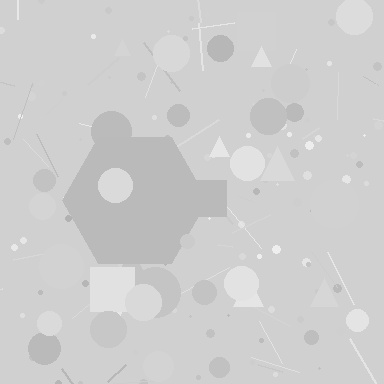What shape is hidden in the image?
A hexagon is hidden in the image.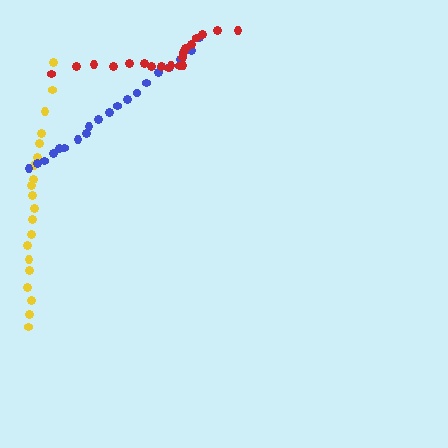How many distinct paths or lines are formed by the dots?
There are 3 distinct paths.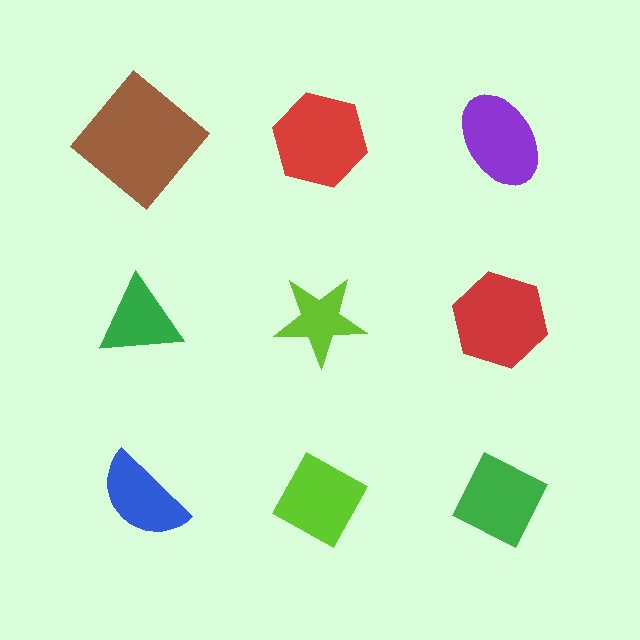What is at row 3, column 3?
A green diamond.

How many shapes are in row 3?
3 shapes.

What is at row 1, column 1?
A brown diamond.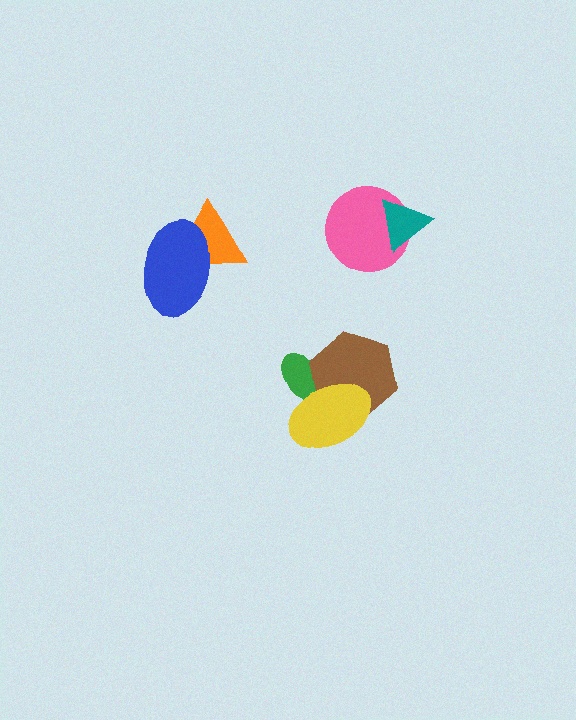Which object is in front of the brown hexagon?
The yellow ellipse is in front of the brown hexagon.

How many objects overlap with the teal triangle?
1 object overlaps with the teal triangle.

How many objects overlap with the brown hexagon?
2 objects overlap with the brown hexagon.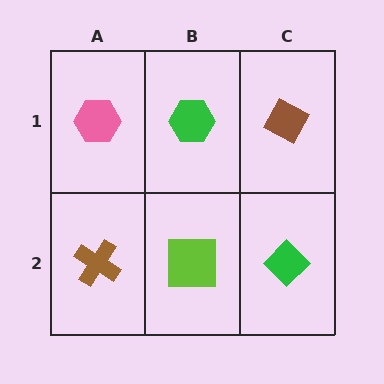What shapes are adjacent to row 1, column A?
A brown cross (row 2, column A), a green hexagon (row 1, column B).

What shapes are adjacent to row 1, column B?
A lime square (row 2, column B), a pink hexagon (row 1, column A), a brown diamond (row 1, column C).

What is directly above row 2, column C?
A brown diamond.